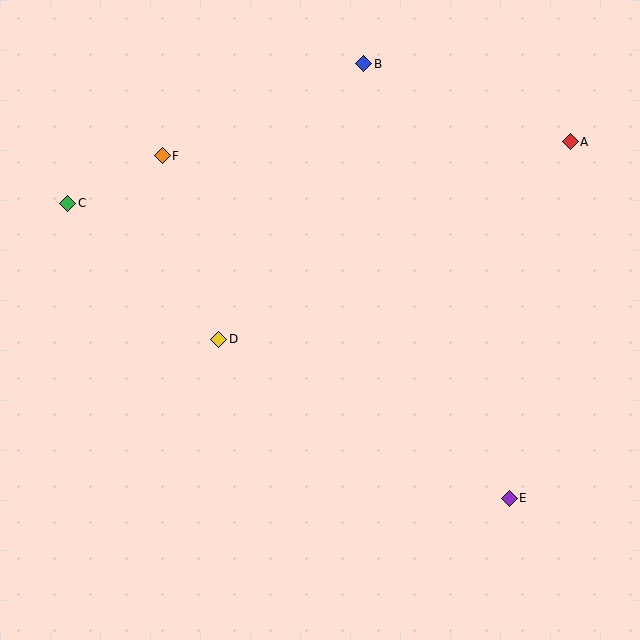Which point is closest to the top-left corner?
Point C is closest to the top-left corner.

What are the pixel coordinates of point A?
Point A is at (570, 142).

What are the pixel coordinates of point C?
Point C is at (68, 203).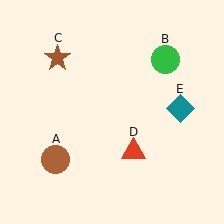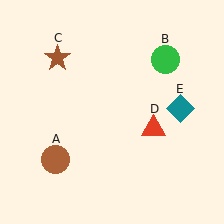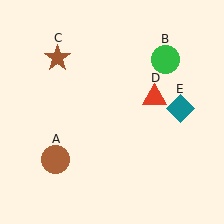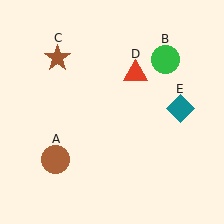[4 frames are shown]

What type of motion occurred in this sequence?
The red triangle (object D) rotated counterclockwise around the center of the scene.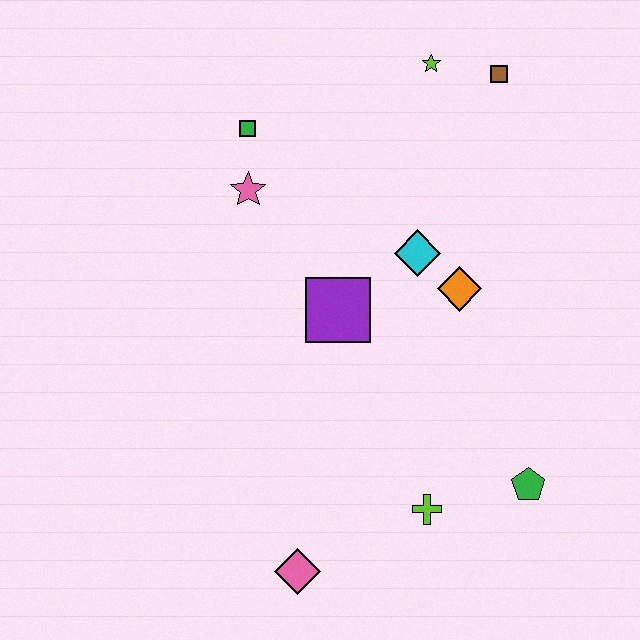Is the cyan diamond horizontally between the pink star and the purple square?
No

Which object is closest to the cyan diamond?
The orange diamond is closest to the cyan diamond.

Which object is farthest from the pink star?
The green pentagon is farthest from the pink star.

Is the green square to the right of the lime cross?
No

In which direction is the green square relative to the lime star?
The green square is to the left of the lime star.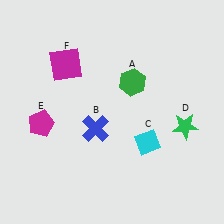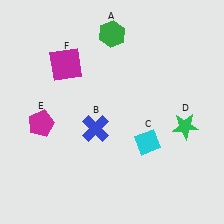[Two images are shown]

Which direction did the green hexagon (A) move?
The green hexagon (A) moved up.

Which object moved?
The green hexagon (A) moved up.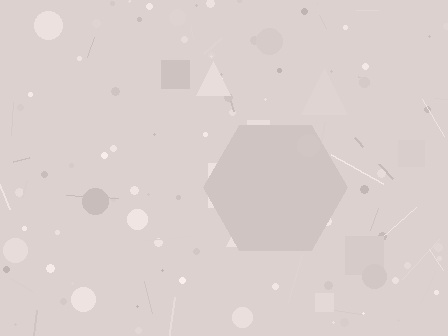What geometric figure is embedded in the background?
A hexagon is embedded in the background.